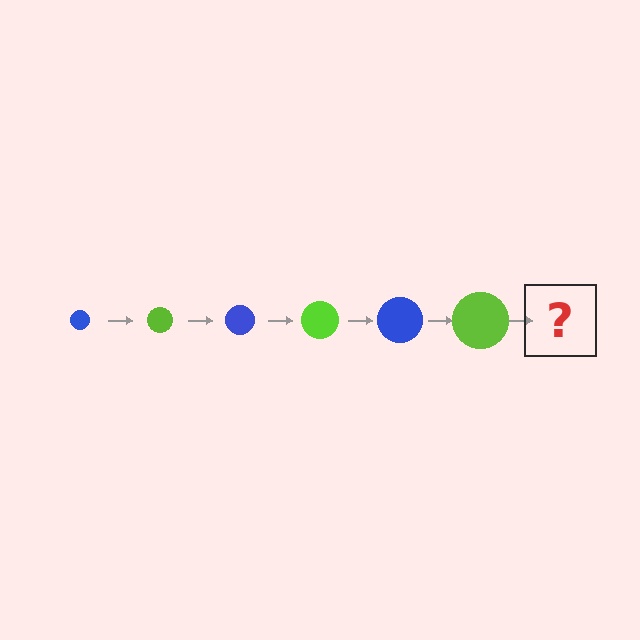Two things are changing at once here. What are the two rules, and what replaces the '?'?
The two rules are that the circle grows larger each step and the color cycles through blue and lime. The '?' should be a blue circle, larger than the previous one.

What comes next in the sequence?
The next element should be a blue circle, larger than the previous one.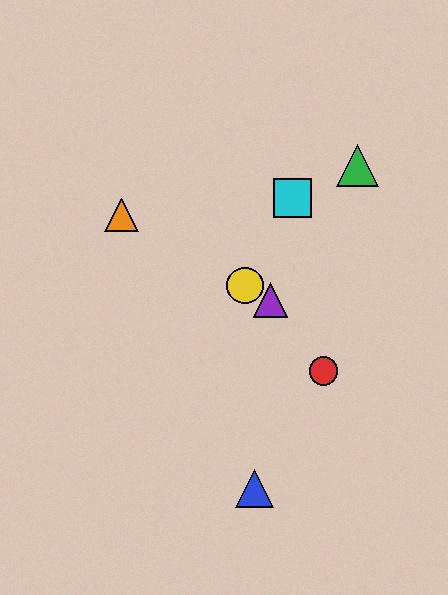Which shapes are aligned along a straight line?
The yellow circle, the purple triangle, the orange triangle are aligned along a straight line.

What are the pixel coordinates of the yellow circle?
The yellow circle is at (245, 286).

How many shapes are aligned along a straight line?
3 shapes (the yellow circle, the purple triangle, the orange triangle) are aligned along a straight line.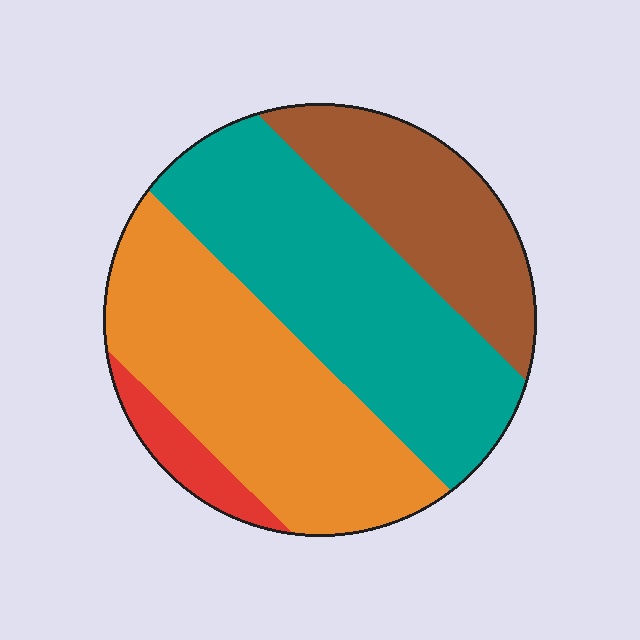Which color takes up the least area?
Red, at roughly 5%.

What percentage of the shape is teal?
Teal covers 37% of the shape.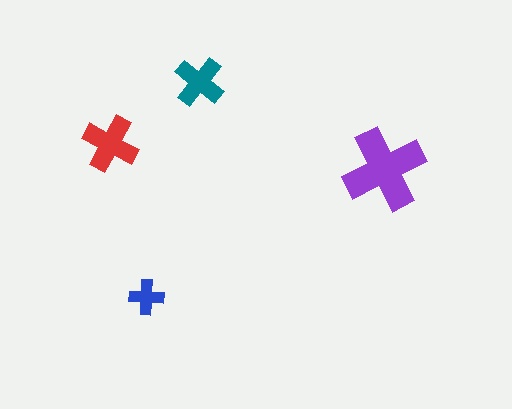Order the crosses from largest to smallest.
the purple one, the red one, the teal one, the blue one.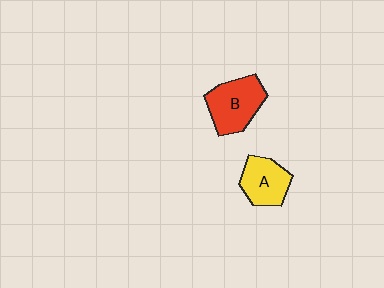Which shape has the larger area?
Shape B (red).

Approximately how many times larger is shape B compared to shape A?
Approximately 1.3 times.